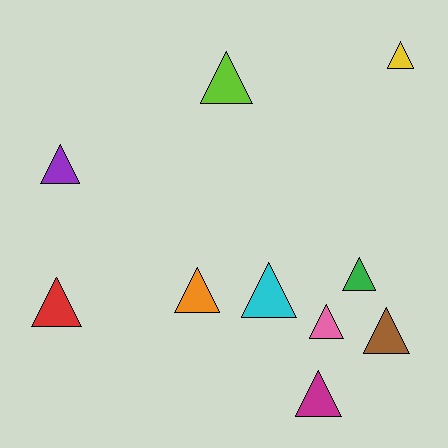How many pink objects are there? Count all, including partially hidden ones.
There is 1 pink object.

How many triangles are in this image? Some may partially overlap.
There are 10 triangles.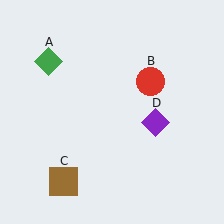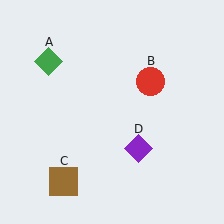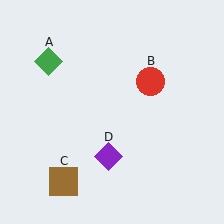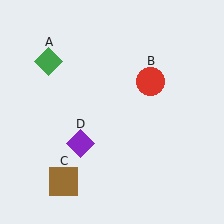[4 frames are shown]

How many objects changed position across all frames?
1 object changed position: purple diamond (object D).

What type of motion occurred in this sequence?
The purple diamond (object D) rotated clockwise around the center of the scene.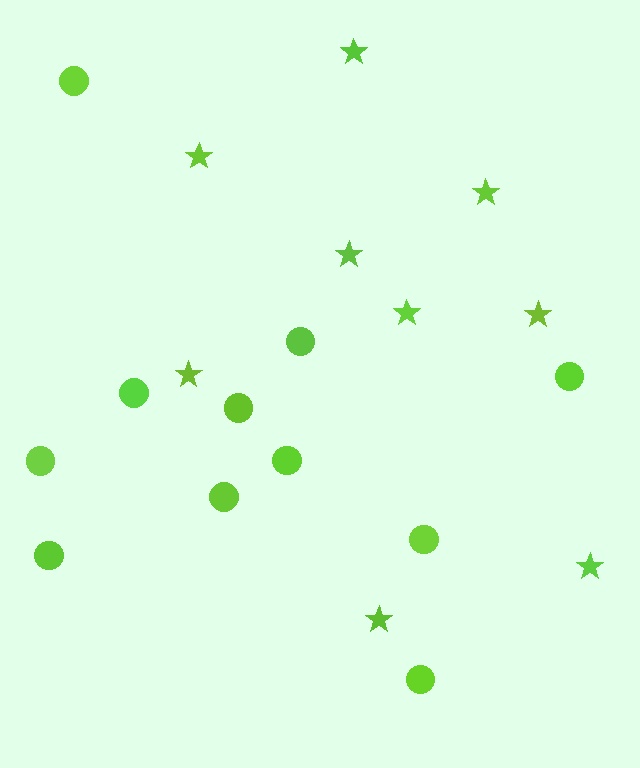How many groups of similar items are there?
There are 2 groups: one group of stars (9) and one group of circles (11).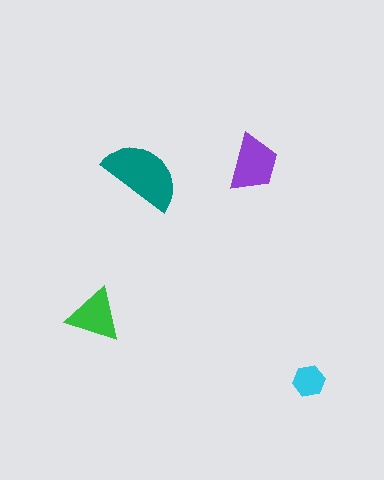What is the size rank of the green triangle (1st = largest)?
3rd.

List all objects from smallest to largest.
The cyan hexagon, the green triangle, the purple trapezoid, the teal semicircle.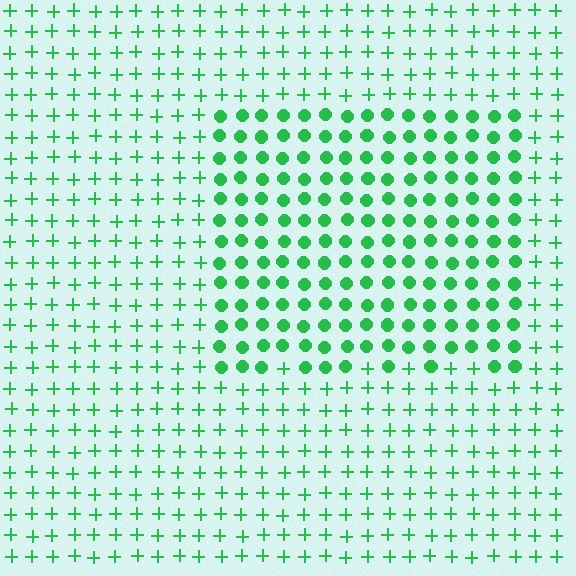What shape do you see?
I see a rectangle.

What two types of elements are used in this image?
The image uses circles inside the rectangle region and plus signs outside it.